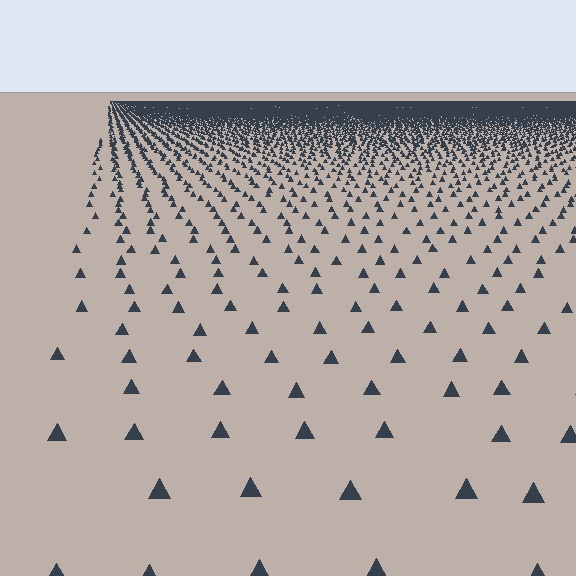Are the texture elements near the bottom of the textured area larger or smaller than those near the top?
Larger. Near the bottom, elements are closer to the viewer and appear at a bigger on-screen size.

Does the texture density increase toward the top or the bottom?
Density increases toward the top.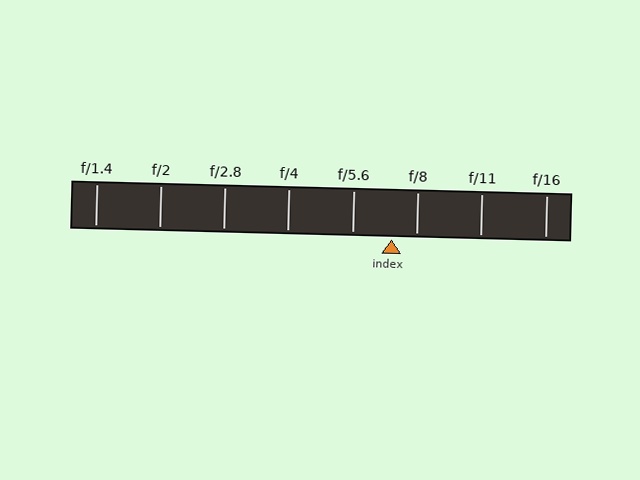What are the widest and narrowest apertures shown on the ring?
The widest aperture shown is f/1.4 and the narrowest is f/16.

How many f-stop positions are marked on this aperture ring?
There are 8 f-stop positions marked.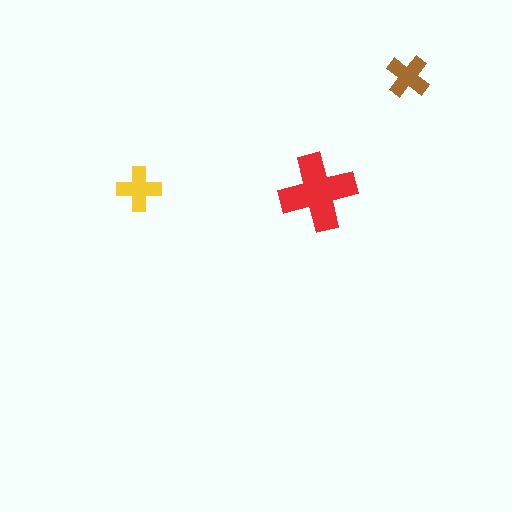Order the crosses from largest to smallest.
the red one, the yellow one, the brown one.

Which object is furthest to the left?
The yellow cross is leftmost.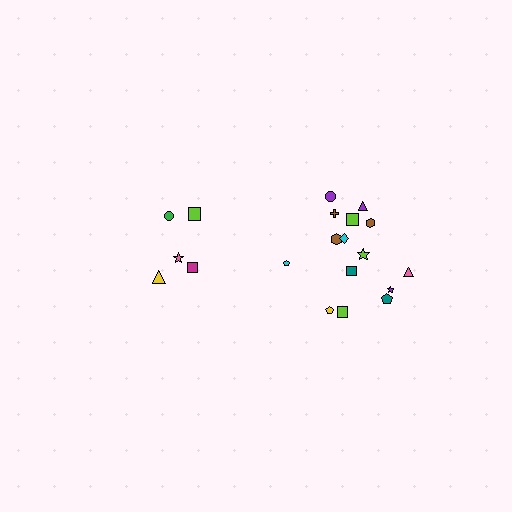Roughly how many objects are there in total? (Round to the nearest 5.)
Roughly 20 objects in total.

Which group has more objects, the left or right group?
The right group.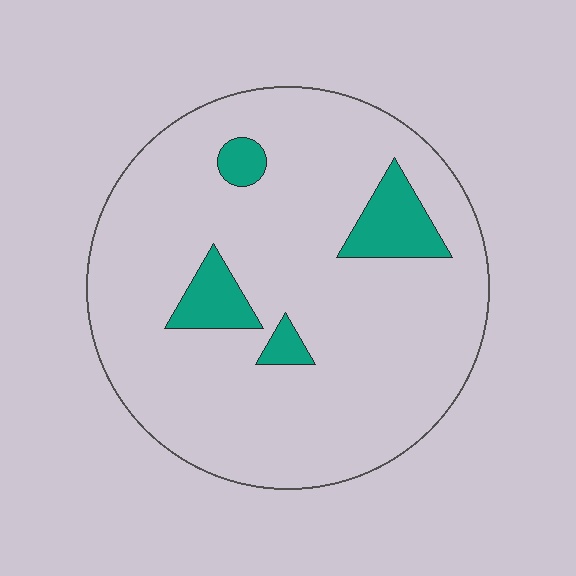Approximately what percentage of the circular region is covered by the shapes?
Approximately 10%.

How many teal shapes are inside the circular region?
4.